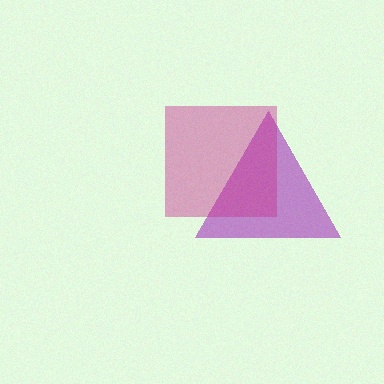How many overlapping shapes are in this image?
There are 2 overlapping shapes in the image.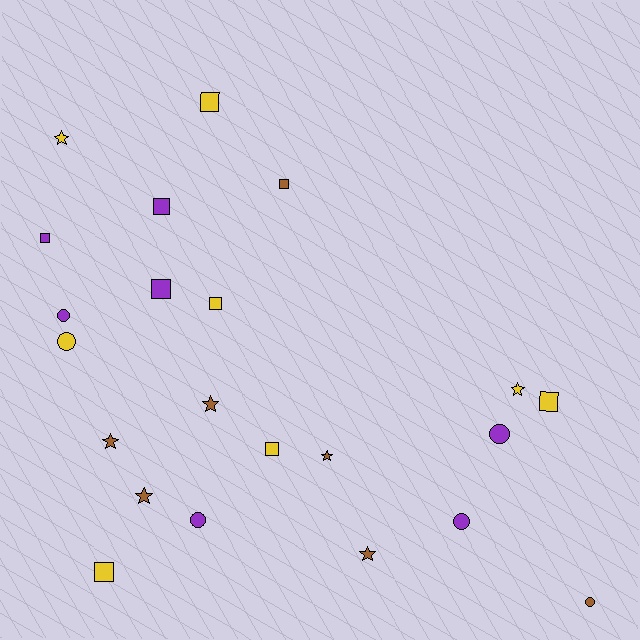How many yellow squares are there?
There are 5 yellow squares.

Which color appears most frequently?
Yellow, with 8 objects.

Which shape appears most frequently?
Square, with 9 objects.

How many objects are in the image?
There are 22 objects.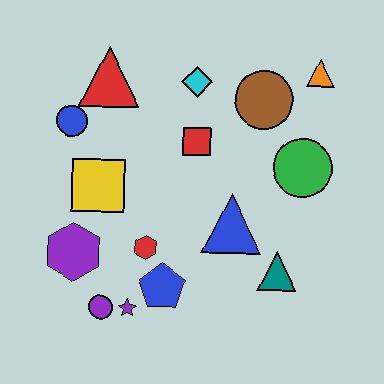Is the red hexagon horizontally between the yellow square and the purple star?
No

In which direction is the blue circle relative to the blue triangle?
The blue circle is to the left of the blue triangle.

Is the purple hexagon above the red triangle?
No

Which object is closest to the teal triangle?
The blue triangle is closest to the teal triangle.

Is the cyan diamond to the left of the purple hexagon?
No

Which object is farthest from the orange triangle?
The purple circle is farthest from the orange triangle.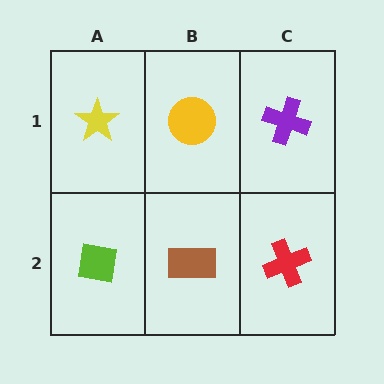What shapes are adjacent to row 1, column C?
A red cross (row 2, column C), a yellow circle (row 1, column B).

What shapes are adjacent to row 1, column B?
A brown rectangle (row 2, column B), a yellow star (row 1, column A), a purple cross (row 1, column C).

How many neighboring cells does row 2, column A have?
2.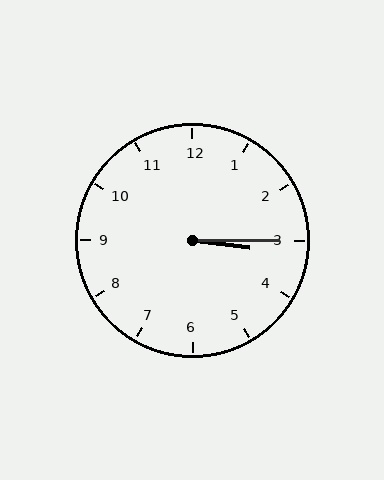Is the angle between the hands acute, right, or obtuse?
It is acute.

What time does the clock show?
3:15.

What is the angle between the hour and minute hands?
Approximately 8 degrees.